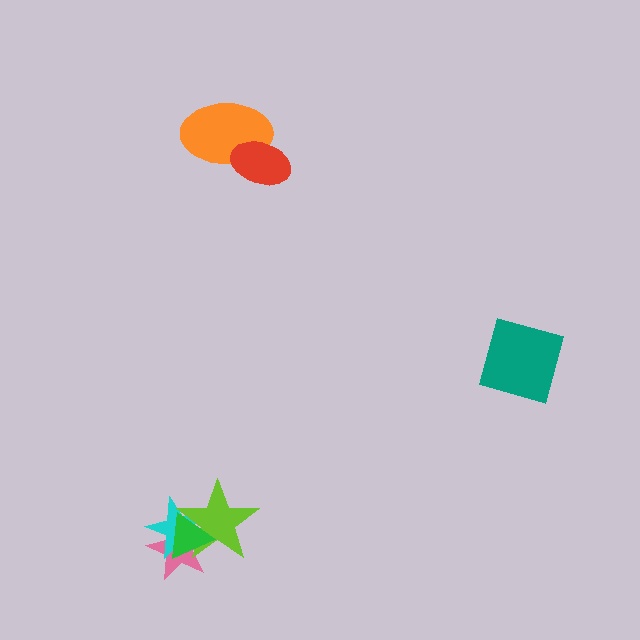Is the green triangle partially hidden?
No, no other shape covers it.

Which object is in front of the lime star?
The green triangle is in front of the lime star.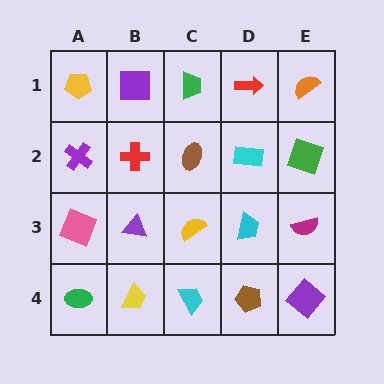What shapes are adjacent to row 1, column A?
A purple cross (row 2, column A), a purple square (row 1, column B).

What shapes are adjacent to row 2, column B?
A purple square (row 1, column B), a purple triangle (row 3, column B), a purple cross (row 2, column A), a brown ellipse (row 2, column C).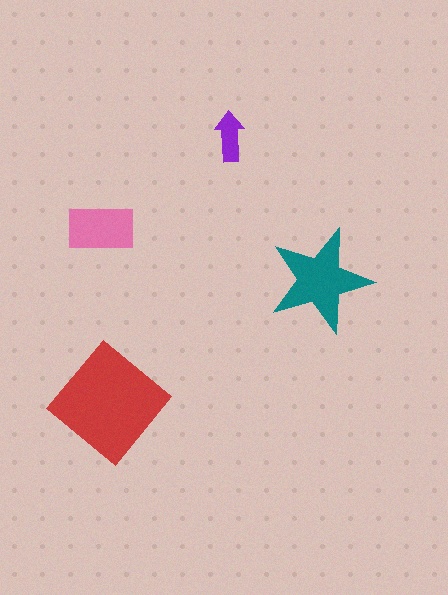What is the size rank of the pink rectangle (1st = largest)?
3rd.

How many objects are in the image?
There are 4 objects in the image.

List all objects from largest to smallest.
The red diamond, the teal star, the pink rectangle, the purple arrow.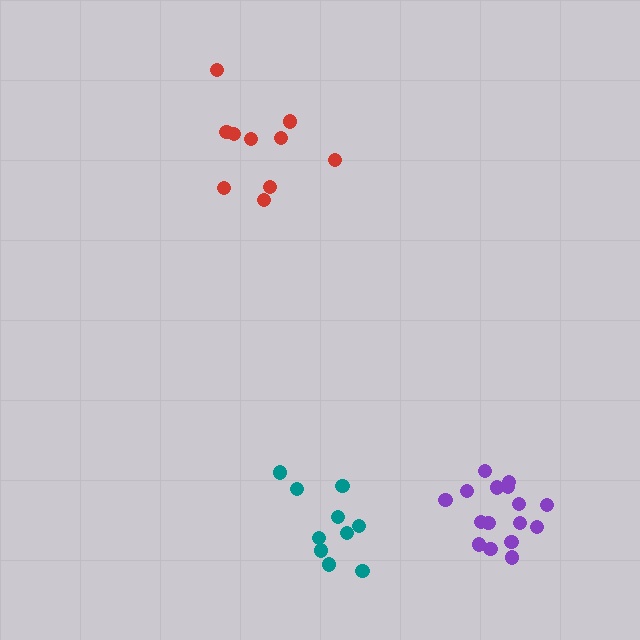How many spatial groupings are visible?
There are 3 spatial groupings.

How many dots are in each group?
Group 1: 16 dots, Group 2: 10 dots, Group 3: 10 dots (36 total).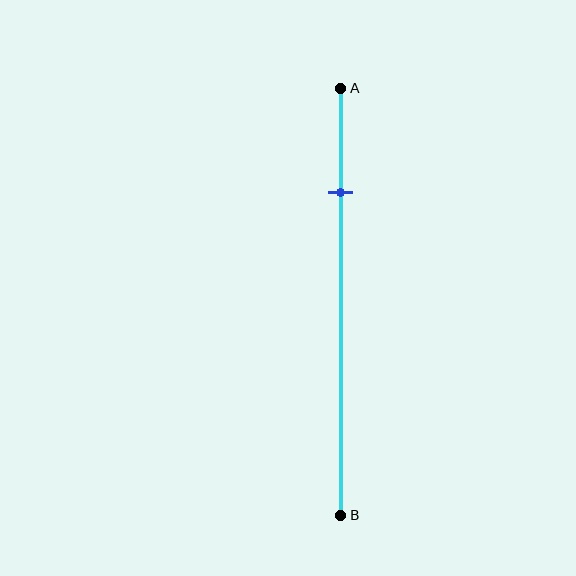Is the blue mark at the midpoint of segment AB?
No, the mark is at about 25% from A, not at the 50% midpoint.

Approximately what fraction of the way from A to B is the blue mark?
The blue mark is approximately 25% of the way from A to B.